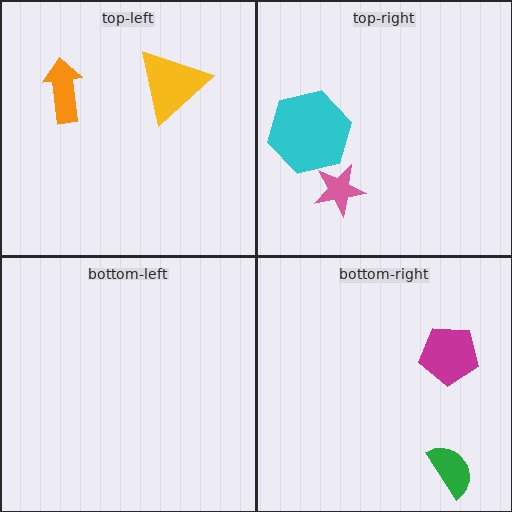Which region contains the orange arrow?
The top-left region.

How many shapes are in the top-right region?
2.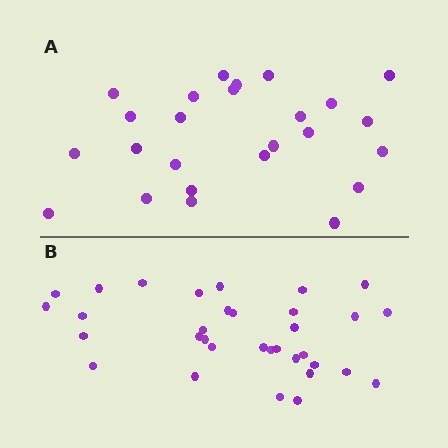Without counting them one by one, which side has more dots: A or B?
Region B (the bottom region) has more dots.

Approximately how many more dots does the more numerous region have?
Region B has roughly 8 or so more dots than region A.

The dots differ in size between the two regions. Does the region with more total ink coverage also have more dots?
No. Region A has more total ink coverage because its dots are larger, but region B actually contains more individual dots. Total area can be misleading — the number of items is what matters here.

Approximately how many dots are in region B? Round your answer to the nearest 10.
About 30 dots. (The exact count is 33, which rounds to 30.)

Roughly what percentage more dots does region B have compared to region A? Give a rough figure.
About 30% more.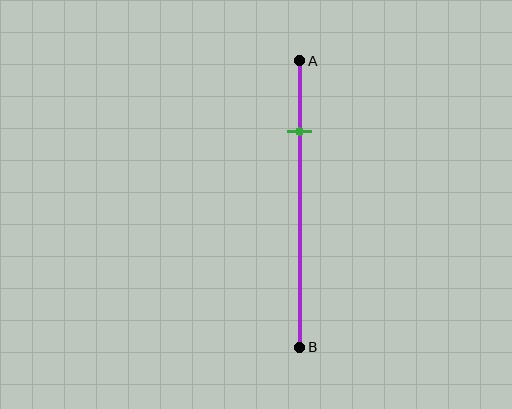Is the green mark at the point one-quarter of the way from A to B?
Yes, the mark is approximately at the one-quarter point.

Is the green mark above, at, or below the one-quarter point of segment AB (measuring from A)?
The green mark is approximately at the one-quarter point of segment AB.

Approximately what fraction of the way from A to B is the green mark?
The green mark is approximately 25% of the way from A to B.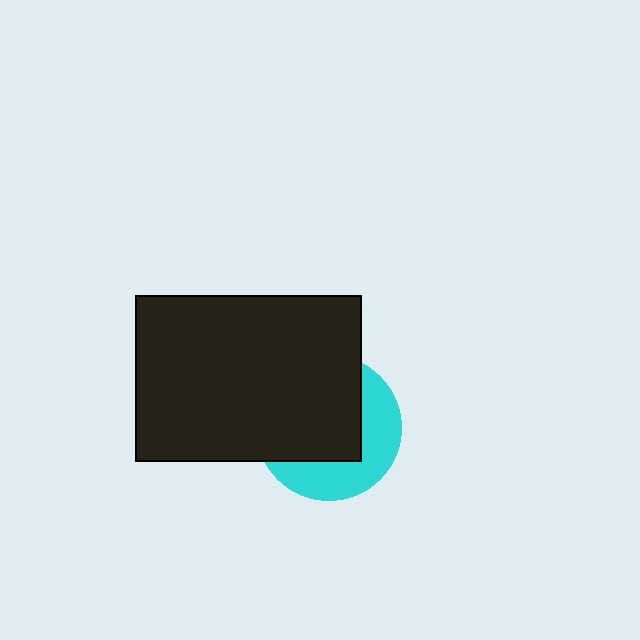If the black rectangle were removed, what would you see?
You would see the complete cyan circle.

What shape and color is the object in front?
The object in front is a black rectangle.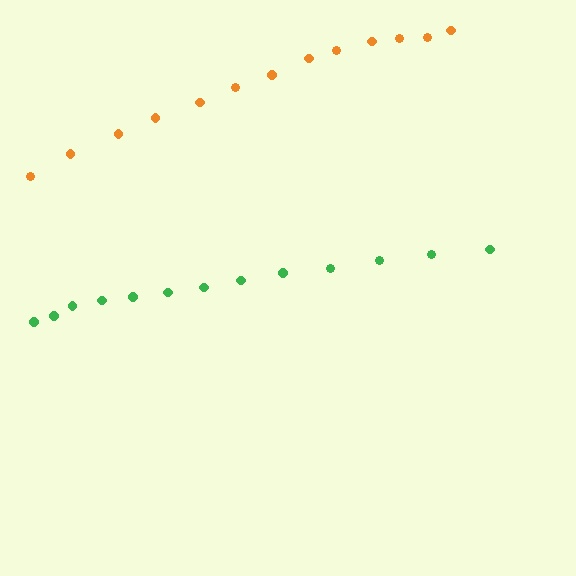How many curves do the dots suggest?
There are 2 distinct paths.